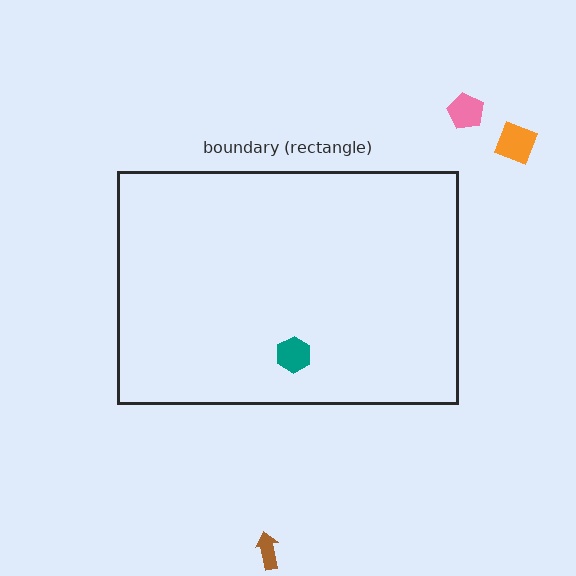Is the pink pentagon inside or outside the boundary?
Outside.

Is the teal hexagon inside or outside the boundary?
Inside.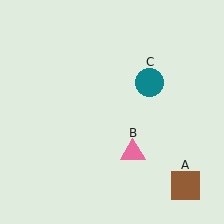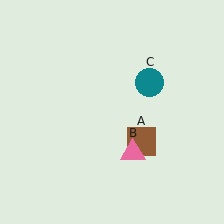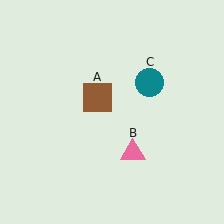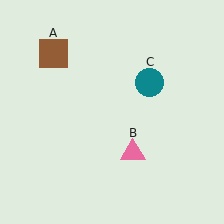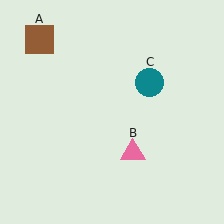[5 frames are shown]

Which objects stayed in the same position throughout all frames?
Pink triangle (object B) and teal circle (object C) remained stationary.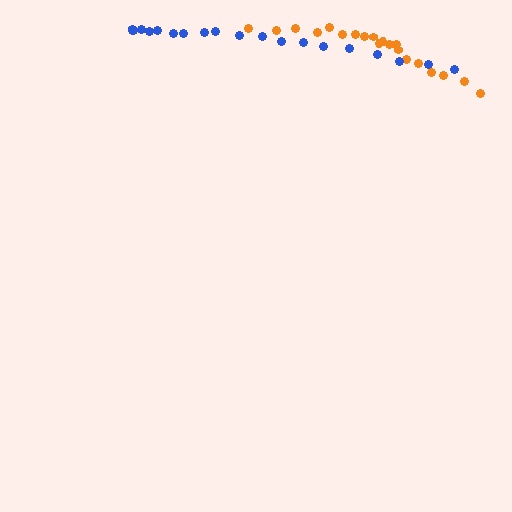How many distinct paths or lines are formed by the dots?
There are 2 distinct paths.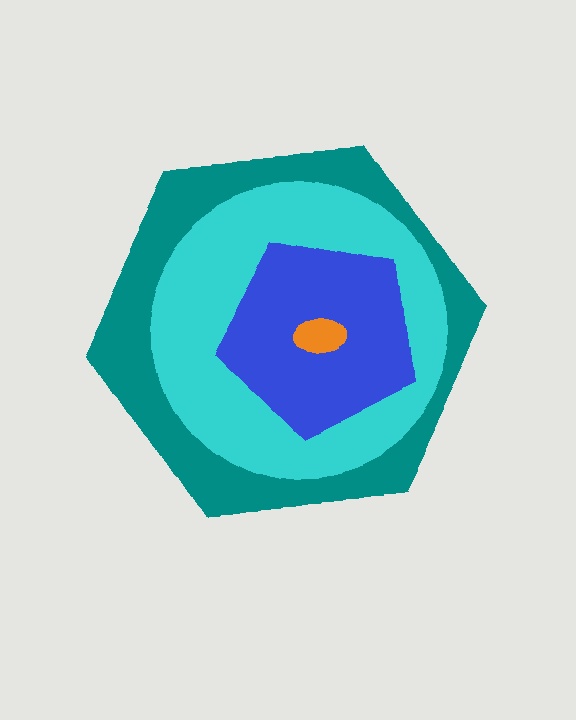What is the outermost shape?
The teal hexagon.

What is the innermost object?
The orange ellipse.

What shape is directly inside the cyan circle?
The blue pentagon.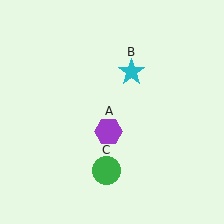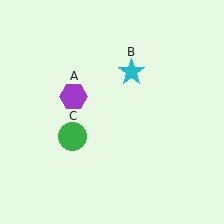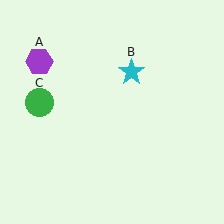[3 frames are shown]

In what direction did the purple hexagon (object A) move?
The purple hexagon (object A) moved up and to the left.